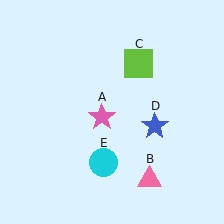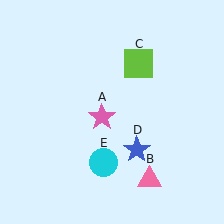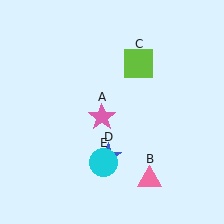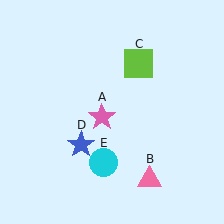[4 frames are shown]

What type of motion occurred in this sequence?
The blue star (object D) rotated clockwise around the center of the scene.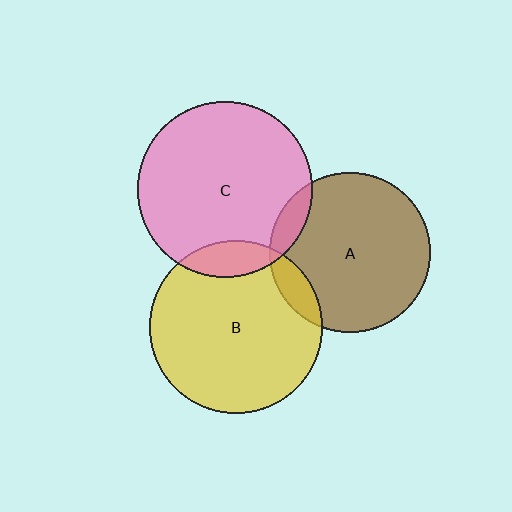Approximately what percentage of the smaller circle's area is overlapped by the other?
Approximately 10%.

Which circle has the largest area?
Circle C (pink).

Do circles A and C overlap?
Yes.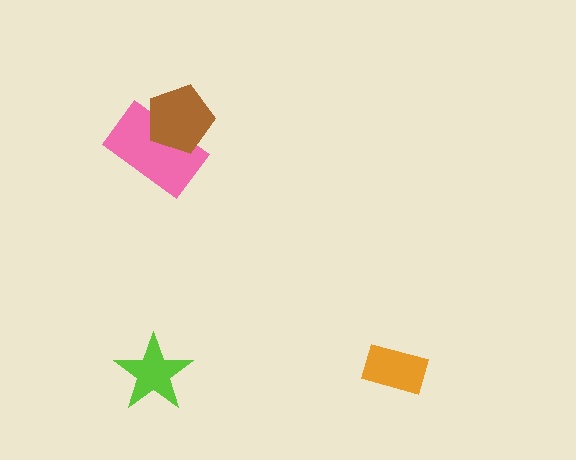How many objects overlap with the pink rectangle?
1 object overlaps with the pink rectangle.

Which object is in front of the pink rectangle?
The brown pentagon is in front of the pink rectangle.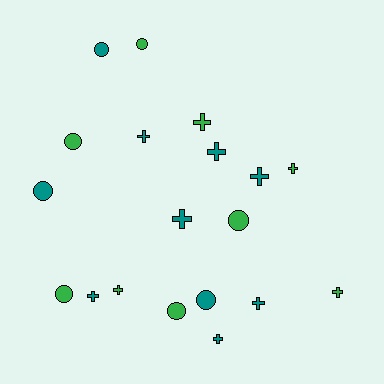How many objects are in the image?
There are 19 objects.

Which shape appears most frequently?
Cross, with 11 objects.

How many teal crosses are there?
There are 7 teal crosses.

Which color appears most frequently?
Teal, with 10 objects.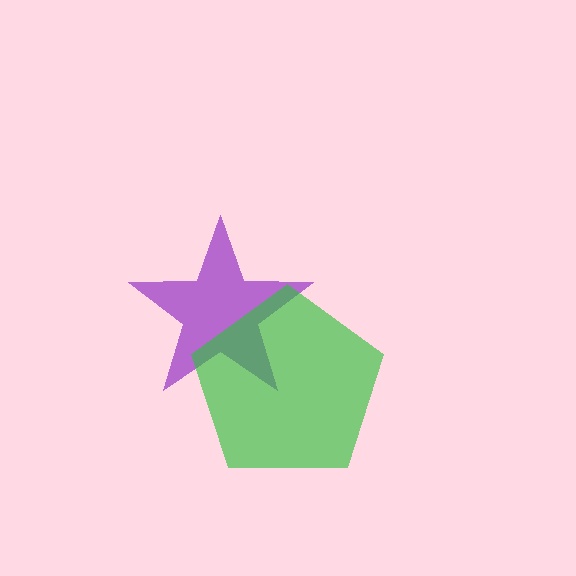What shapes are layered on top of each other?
The layered shapes are: a purple star, a green pentagon.